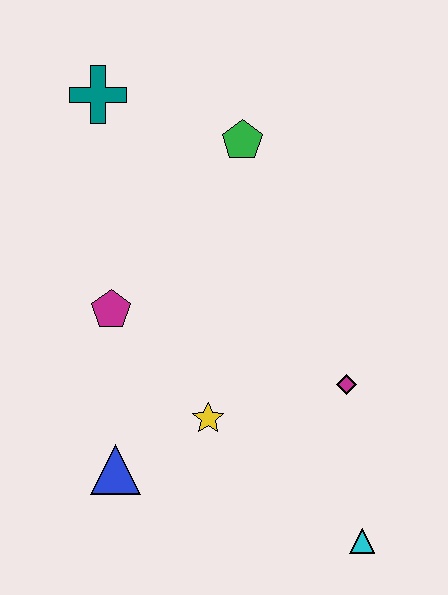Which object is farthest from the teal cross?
The cyan triangle is farthest from the teal cross.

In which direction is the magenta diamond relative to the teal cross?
The magenta diamond is below the teal cross.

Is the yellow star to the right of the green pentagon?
No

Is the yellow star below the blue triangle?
No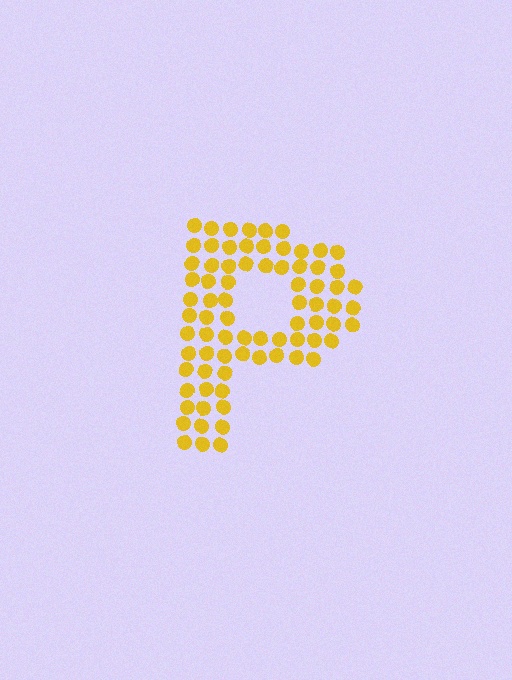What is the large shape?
The large shape is the letter P.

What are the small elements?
The small elements are circles.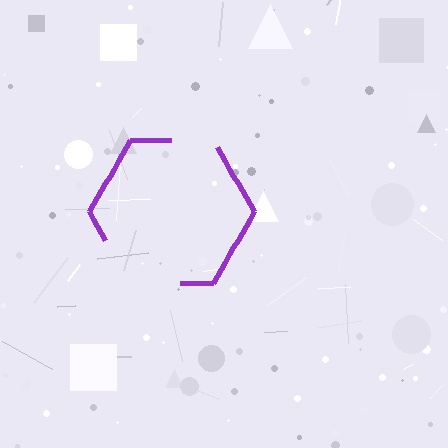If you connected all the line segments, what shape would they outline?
They would outline a hexagon.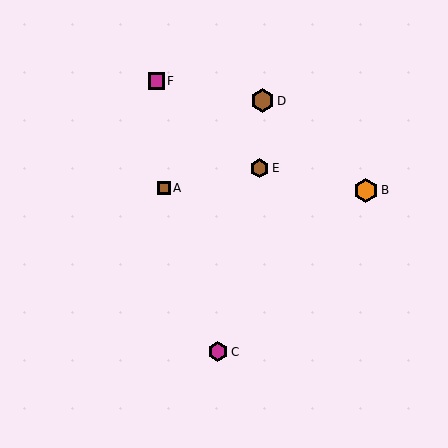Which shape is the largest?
The brown hexagon (labeled D) is the largest.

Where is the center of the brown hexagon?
The center of the brown hexagon is at (262, 101).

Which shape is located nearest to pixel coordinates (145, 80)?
The magenta square (labeled F) at (156, 81) is nearest to that location.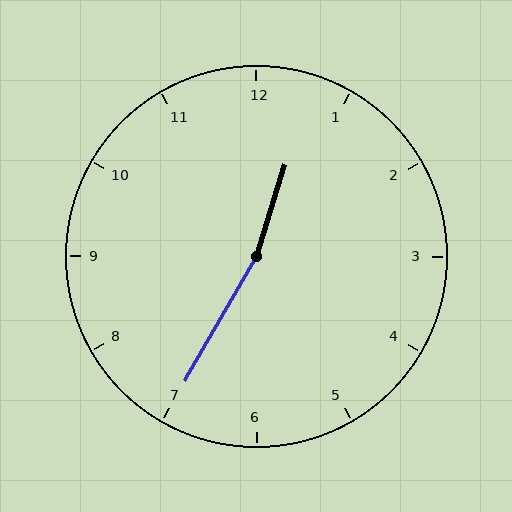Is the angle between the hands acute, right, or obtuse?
It is obtuse.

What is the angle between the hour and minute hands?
Approximately 168 degrees.